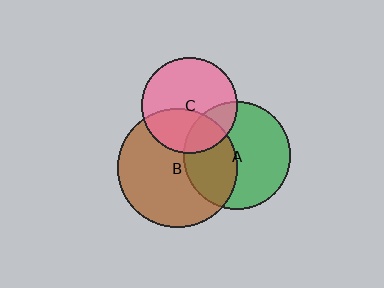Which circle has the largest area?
Circle B (brown).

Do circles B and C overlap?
Yes.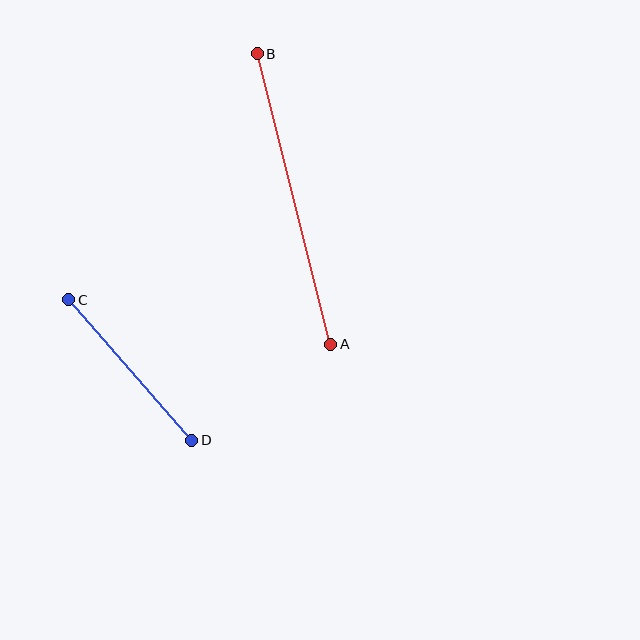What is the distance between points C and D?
The distance is approximately 187 pixels.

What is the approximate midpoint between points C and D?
The midpoint is at approximately (130, 370) pixels.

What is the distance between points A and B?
The distance is approximately 300 pixels.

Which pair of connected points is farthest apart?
Points A and B are farthest apart.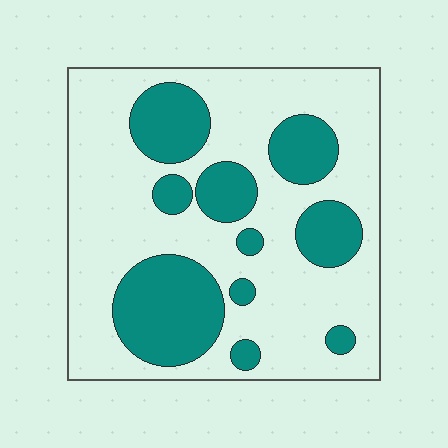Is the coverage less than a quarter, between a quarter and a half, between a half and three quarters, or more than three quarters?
Between a quarter and a half.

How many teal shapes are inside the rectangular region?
10.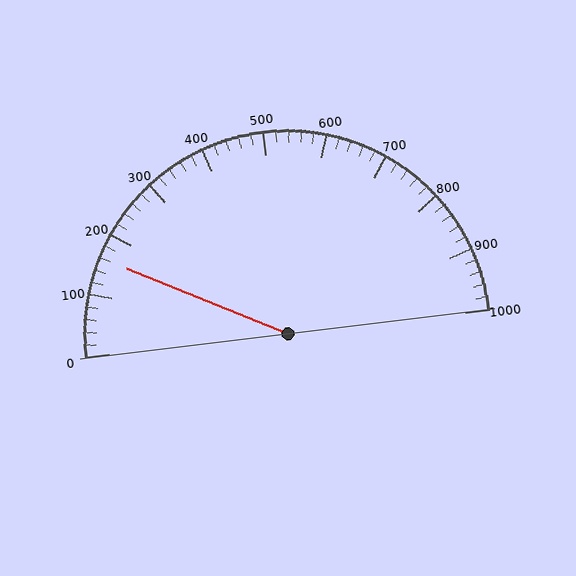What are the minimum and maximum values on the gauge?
The gauge ranges from 0 to 1000.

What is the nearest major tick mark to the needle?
The nearest major tick mark is 200.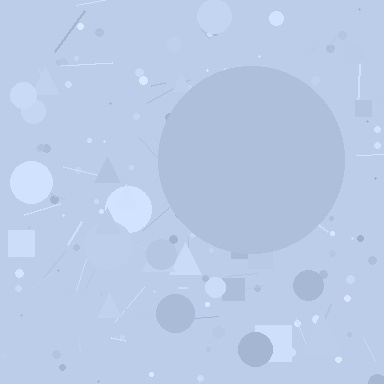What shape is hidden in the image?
A circle is hidden in the image.